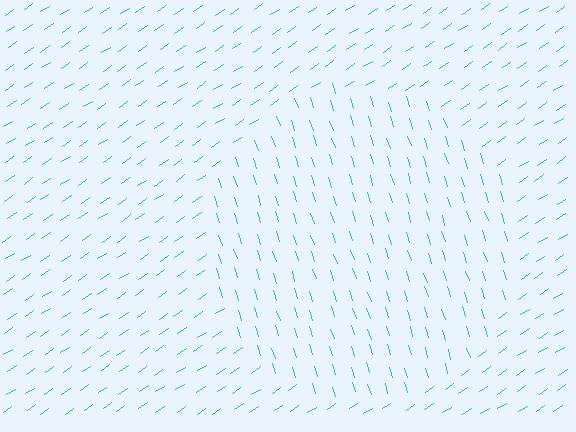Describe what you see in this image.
The image is filled with small cyan line segments. A circle region in the image has lines oriented differently from the surrounding lines, creating a visible texture boundary.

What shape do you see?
I see a circle.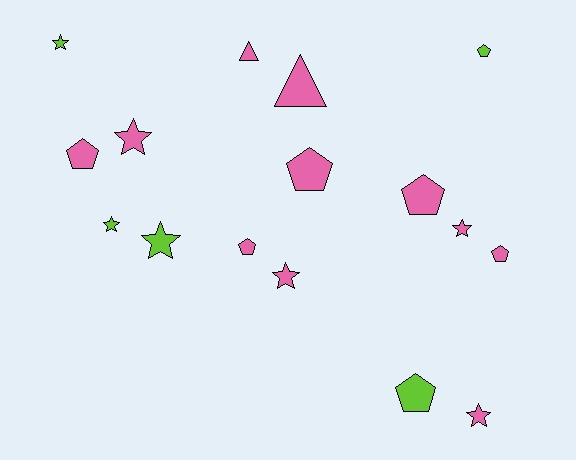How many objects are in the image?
There are 16 objects.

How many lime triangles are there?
There are no lime triangles.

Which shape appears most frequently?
Star, with 7 objects.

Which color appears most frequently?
Pink, with 11 objects.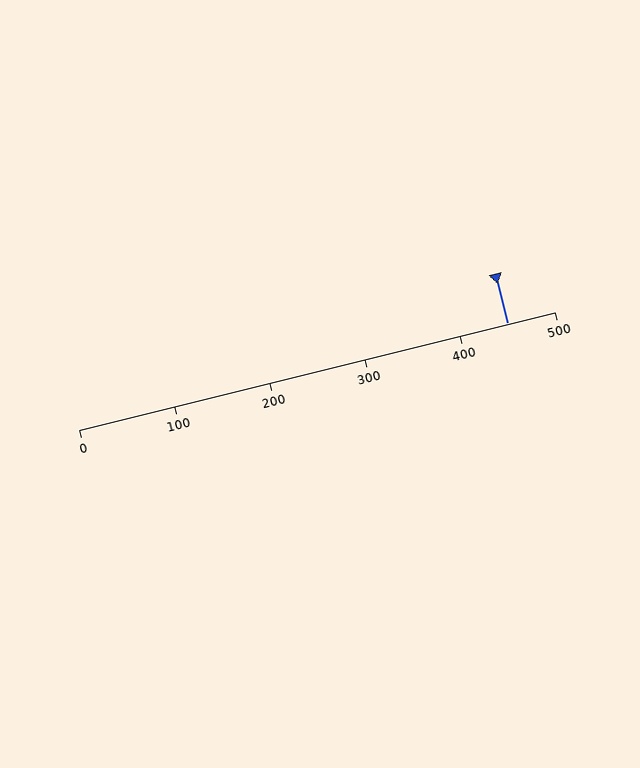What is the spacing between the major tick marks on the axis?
The major ticks are spaced 100 apart.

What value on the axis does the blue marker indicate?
The marker indicates approximately 450.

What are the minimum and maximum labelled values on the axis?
The axis runs from 0 to 500.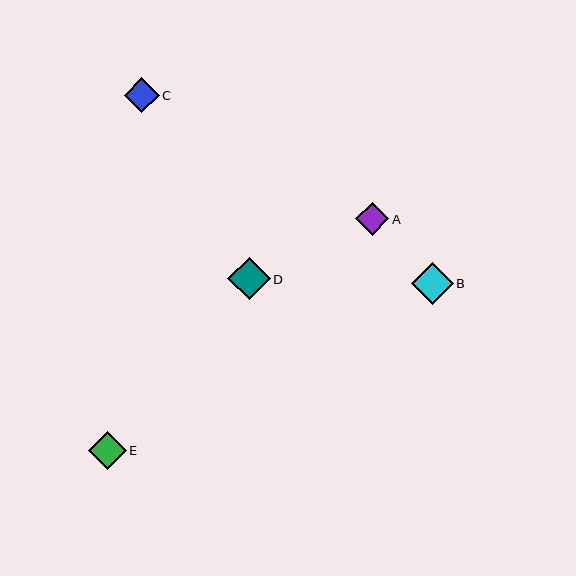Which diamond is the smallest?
Diamond A is the smallest with a size of approximately 33 pixels.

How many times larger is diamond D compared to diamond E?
Diamond D is approximately 1.1 times the size of diamond E.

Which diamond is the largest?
Diamond D is the largest with a size of approximately 43 pixels.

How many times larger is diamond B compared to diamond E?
Diamond B is approximately 1.1 times the size of diamond E.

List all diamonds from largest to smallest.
From largest to smallest: D, B, E, C, A.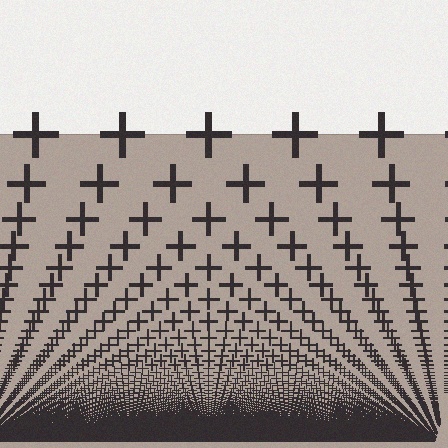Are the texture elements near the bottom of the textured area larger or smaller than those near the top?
Smaller. The gradient is inverted — elements near the bottom are smaller and denser.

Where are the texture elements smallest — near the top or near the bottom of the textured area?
Near the bottom.